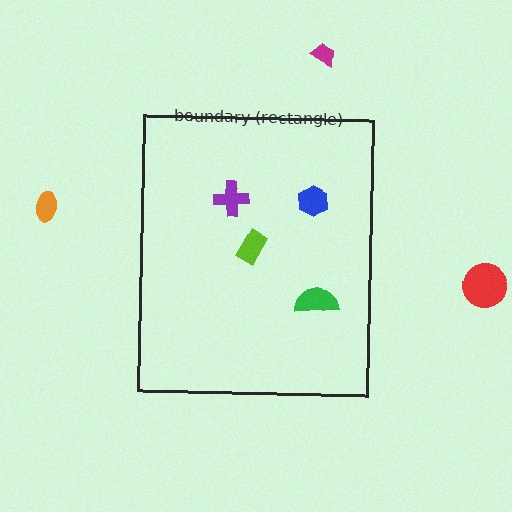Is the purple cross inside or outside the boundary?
Inside.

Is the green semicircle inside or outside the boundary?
Inside.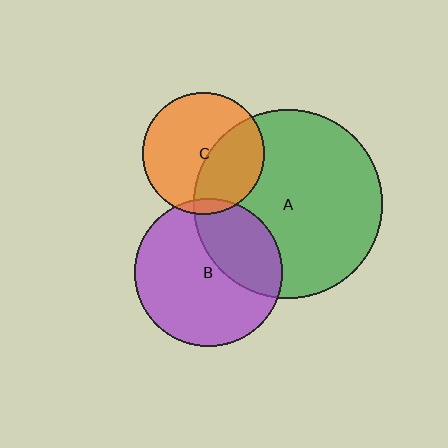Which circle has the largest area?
Circle A (green).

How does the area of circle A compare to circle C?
Approximately 2.4 times.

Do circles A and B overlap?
Yes.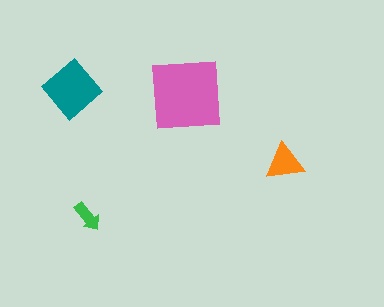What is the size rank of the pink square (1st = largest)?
1st.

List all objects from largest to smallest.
The pink square, the teal diamond, the orange triangle, the green arrow.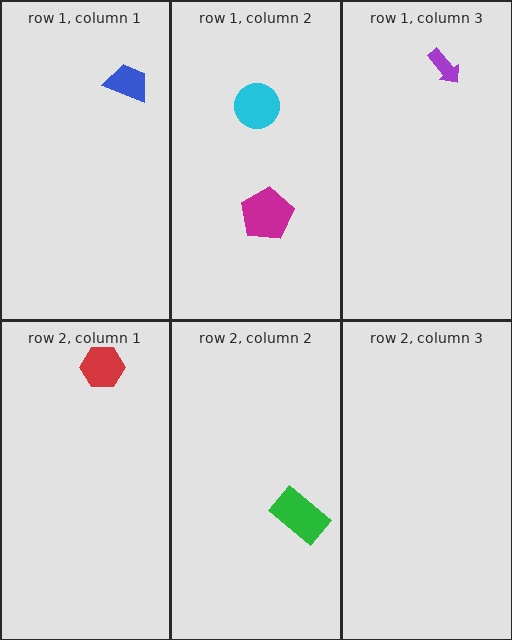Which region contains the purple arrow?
The row 1, column 3 region.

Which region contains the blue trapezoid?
The row 1, column 1 region.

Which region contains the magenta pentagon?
The row 1, column 2 region.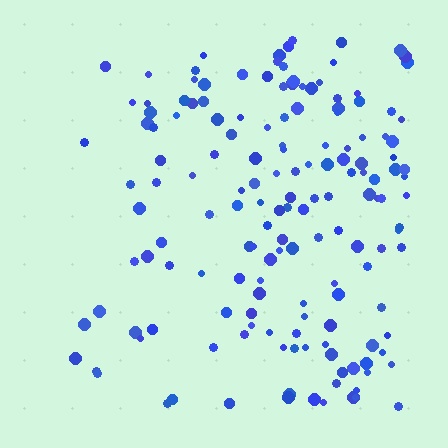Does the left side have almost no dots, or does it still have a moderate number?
Still a moderate number, just noticeably fewer than the right.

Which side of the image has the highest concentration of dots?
The right.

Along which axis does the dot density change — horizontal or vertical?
Horizontal.